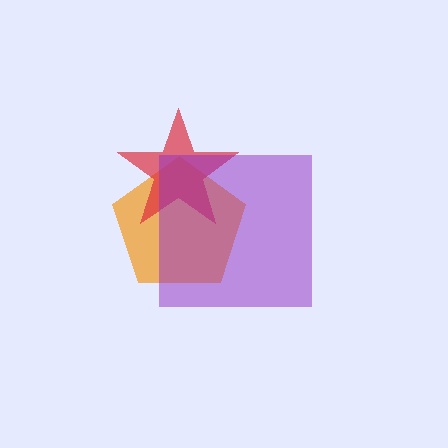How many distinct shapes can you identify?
There are 3 distinct shapes: an orange pentagon, a red star, a purple square.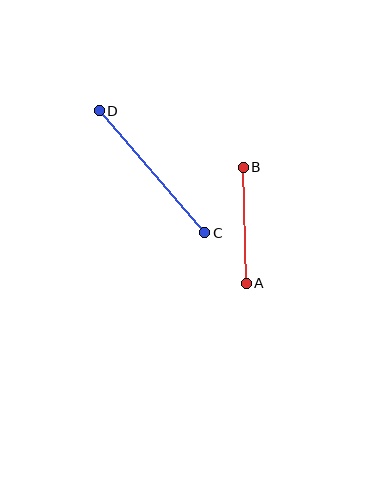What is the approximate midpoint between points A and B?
The midpoint is at approximately (245, 225) pixels.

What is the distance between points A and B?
The distance is approximately 116 pixels.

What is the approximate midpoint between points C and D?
The midpoint is at approximately (152, 172) pixels.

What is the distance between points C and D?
The distance is approximately 161 pixels.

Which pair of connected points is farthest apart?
Points C and D are farthest apart.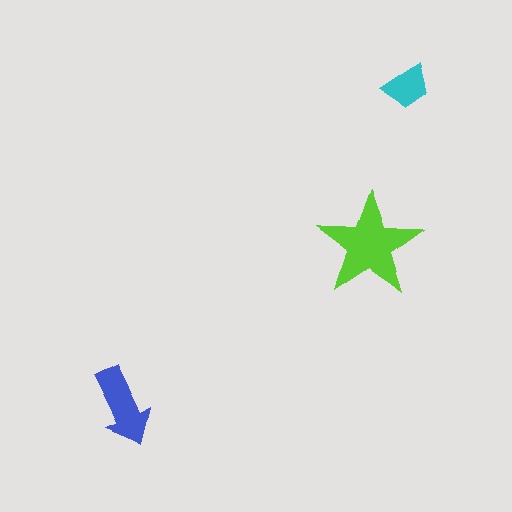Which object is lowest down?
The blue arrow is bottommost.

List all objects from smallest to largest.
The cyan trapezoid, the blue arrow, the lime star.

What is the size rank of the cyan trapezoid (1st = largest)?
3rd.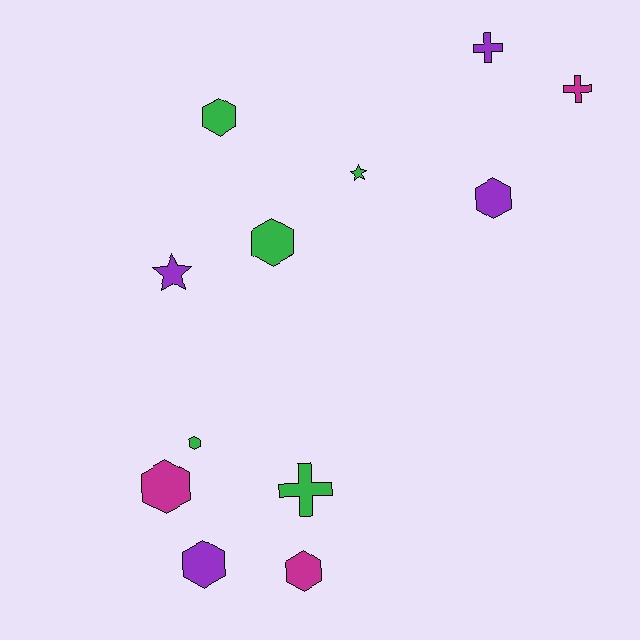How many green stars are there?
There is 1 green star.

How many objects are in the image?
There are 12 objects.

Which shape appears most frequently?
Hexagon, with 7 objects.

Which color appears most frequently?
Green, with 5 objects.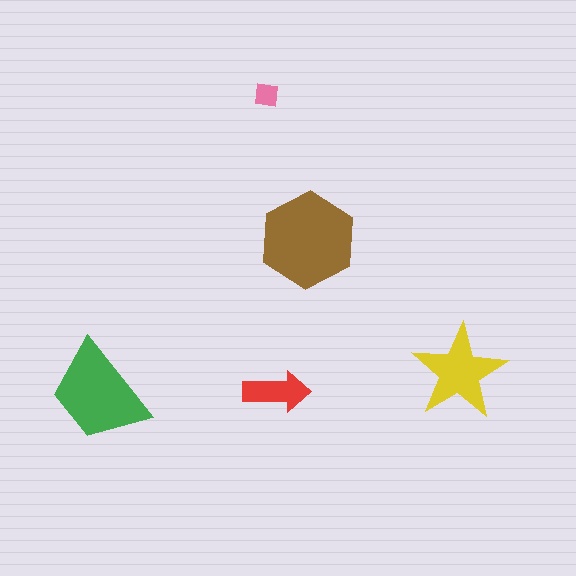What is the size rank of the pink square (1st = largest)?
5th.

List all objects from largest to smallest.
The brown hexagon, the green trapezoid, the yellow star, the red arrow, the pink square.